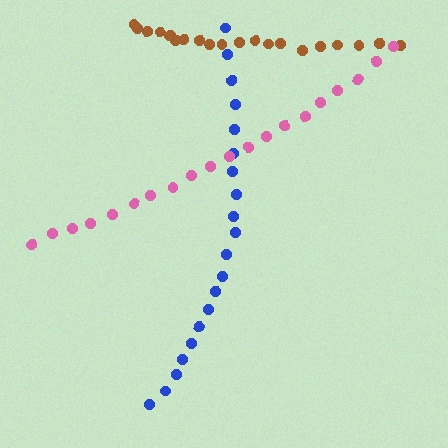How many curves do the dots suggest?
There are 3 distinct paths.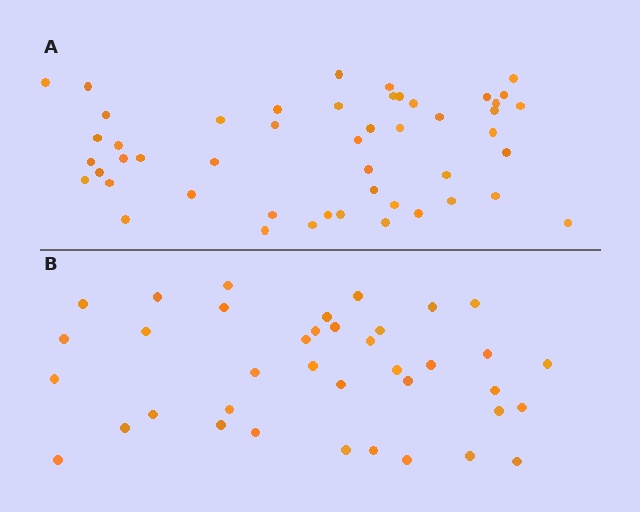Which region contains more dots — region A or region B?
Region A (the top region) has more dots.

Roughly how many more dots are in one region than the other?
Region A has roughly 12 or so more dots than region B.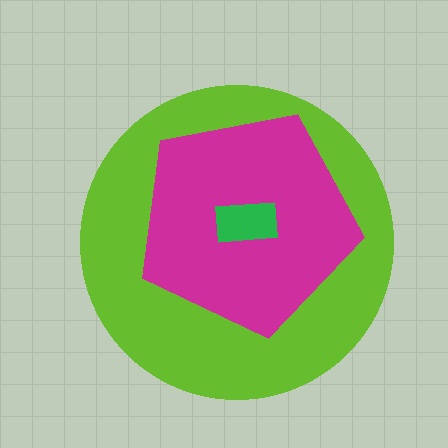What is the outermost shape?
The lime circle.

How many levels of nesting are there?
3.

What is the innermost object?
The green rectangle.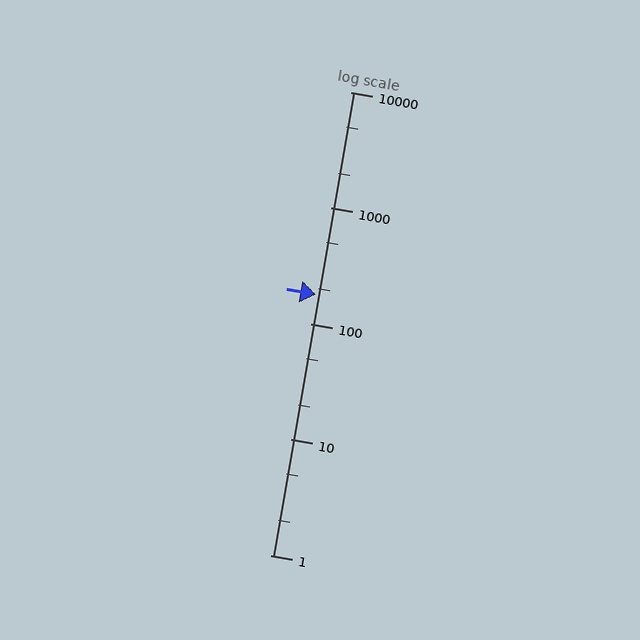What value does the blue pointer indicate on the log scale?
The pointer indicates approximately 180.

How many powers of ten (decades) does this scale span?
The scale spans 4 decades, from 1 to 10000.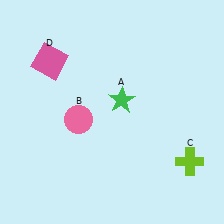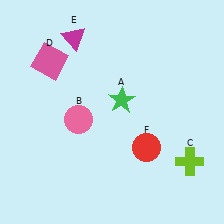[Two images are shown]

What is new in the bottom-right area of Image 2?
A red circle (F) was added in the bottom-right area of Image 2.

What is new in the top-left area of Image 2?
A magenta triangle (E) was added in the top-left area of Image 2.